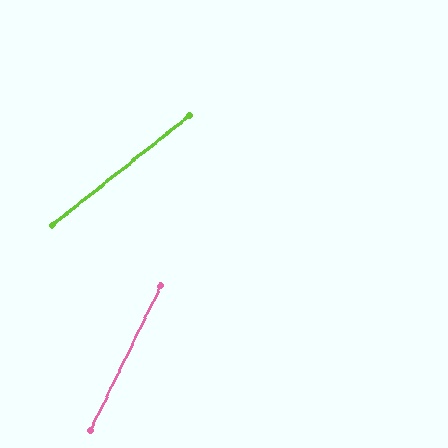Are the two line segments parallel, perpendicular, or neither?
Neither parallel nor perpendicular — they differ by about 25°.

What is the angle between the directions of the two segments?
Approximately 25 degrees.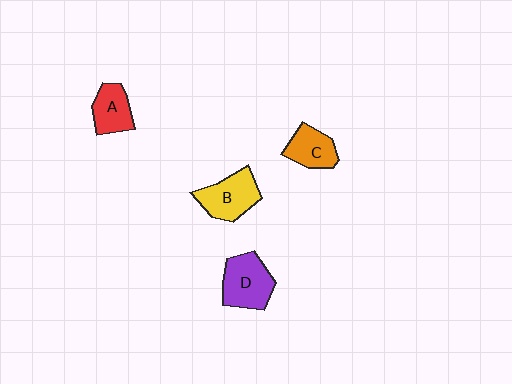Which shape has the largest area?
Shape D (purple).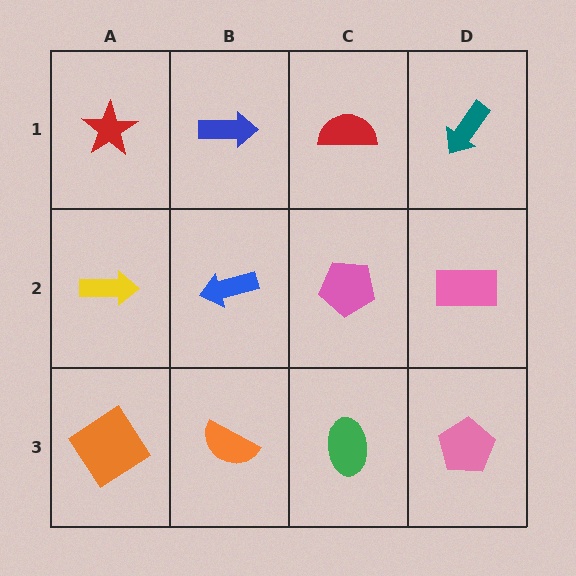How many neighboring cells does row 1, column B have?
3.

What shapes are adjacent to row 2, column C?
A red semicircle (row 1, column C), a green ellipse (row 3, column C), a blue arrow (row 2, column B), a pink rectangle (row 2, column D).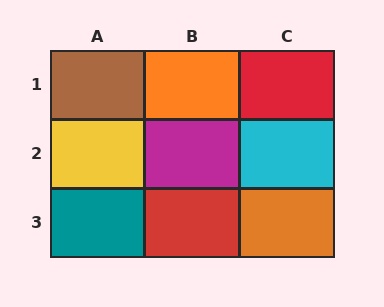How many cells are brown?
1 cell is brown.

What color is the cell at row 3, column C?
Orange.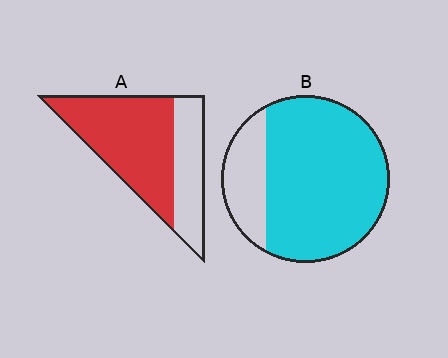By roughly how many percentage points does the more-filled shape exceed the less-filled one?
By roughly 10 percentage points (B over A).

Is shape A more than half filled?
Yes.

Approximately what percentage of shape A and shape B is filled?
A is approximately 65% and B is approximately 80%.